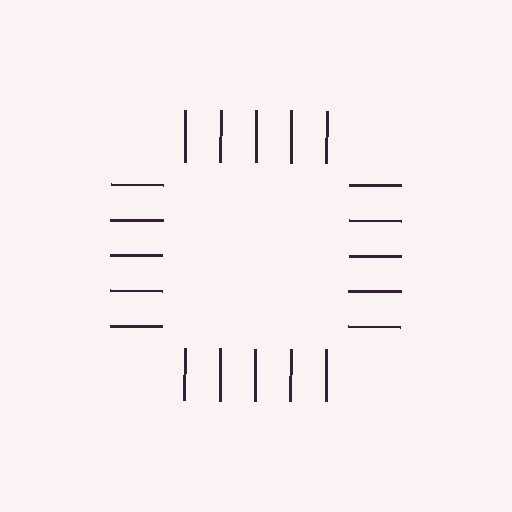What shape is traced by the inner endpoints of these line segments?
An illusory square — the line segments terminate on its edges but no continuous stroke is drawn.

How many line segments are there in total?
20 — 5 along each of the 4 edges.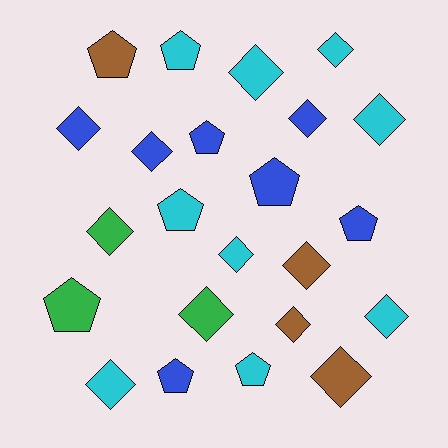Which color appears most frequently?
Cyan, with 9 objects.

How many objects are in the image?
There are 23 objects.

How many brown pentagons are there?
There is 1 brown pentagon.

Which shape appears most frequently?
Diamond, with 14 objects.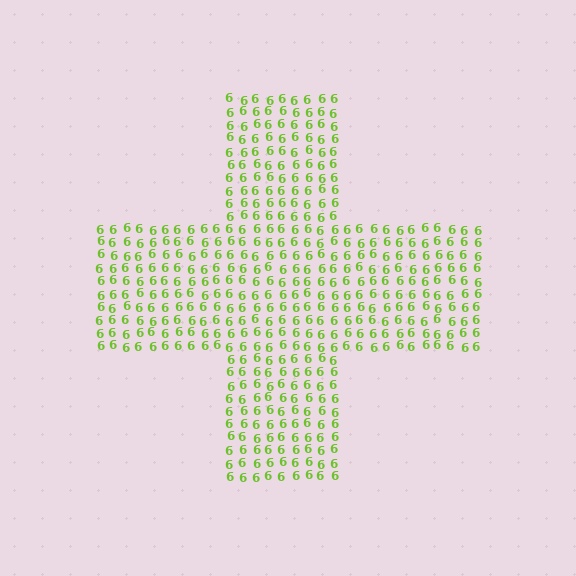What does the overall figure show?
The overall figure shows a cross.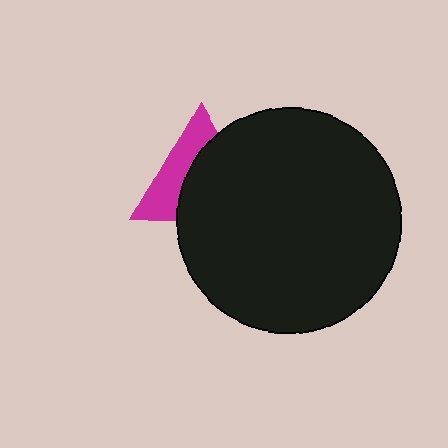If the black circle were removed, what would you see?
You would see the complete magenta triangle.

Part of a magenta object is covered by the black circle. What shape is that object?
It is a triangle.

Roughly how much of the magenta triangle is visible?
A small part of it is visible (roughly 42%).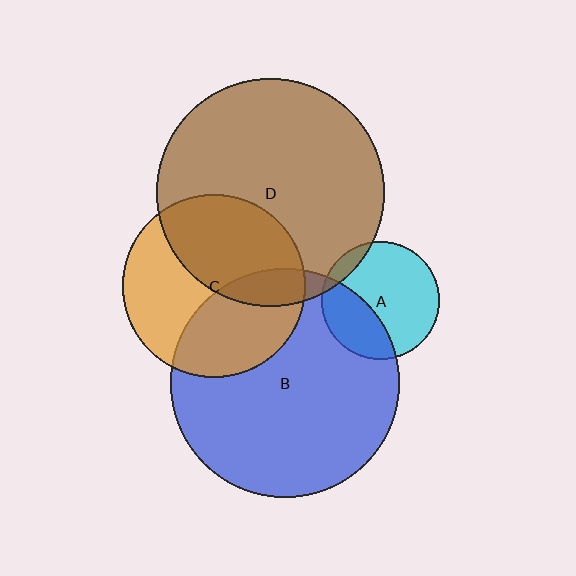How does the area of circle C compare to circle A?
Approximately 2.4 times.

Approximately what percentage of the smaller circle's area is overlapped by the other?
Approximately 35%.